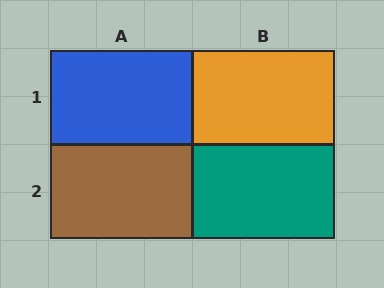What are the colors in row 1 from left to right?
Blue, orange.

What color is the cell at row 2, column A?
Brown.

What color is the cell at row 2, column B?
Teal.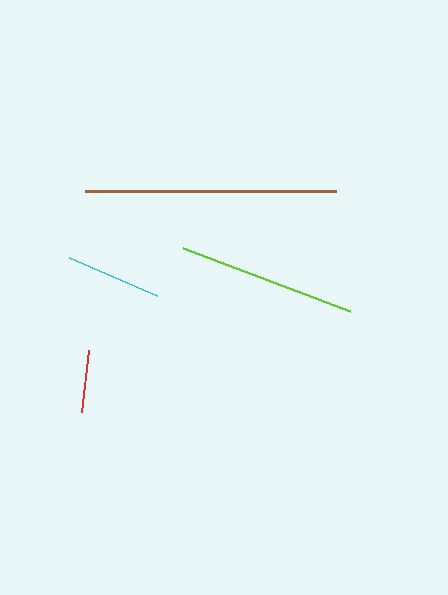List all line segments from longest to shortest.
From longest to shortest: brown, lime, cyan, red.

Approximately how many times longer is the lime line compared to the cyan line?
The lime line is approximately 1.9 times the length of the cyan line.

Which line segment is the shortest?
The red line is the shortest at approximately 62 pixels.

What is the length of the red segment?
The red segment is approximately 62 pixels long.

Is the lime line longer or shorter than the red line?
The lime line is longer than the red line.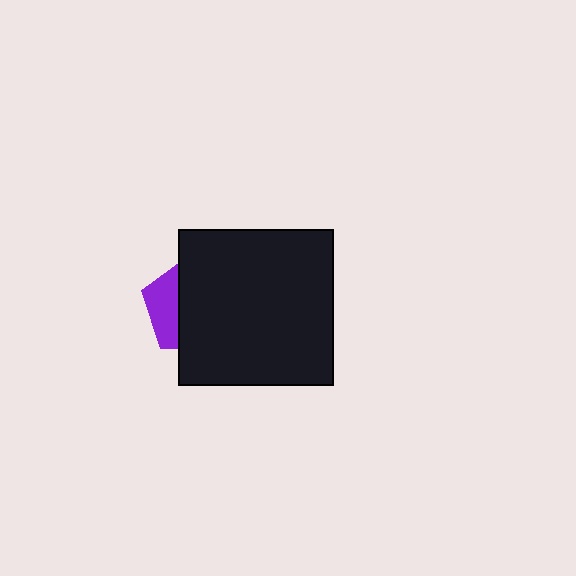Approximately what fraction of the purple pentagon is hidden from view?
Roughly 68% of the purple pentagon is hidden behind the black square.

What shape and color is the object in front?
The object in front is a black square.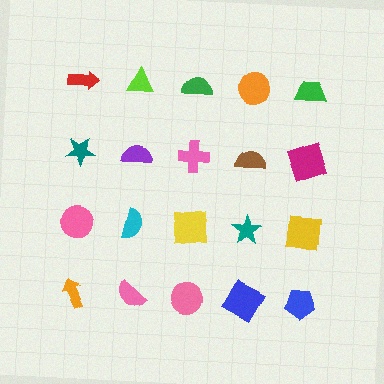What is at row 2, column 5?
A magenta square.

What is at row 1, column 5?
A green trapezoid.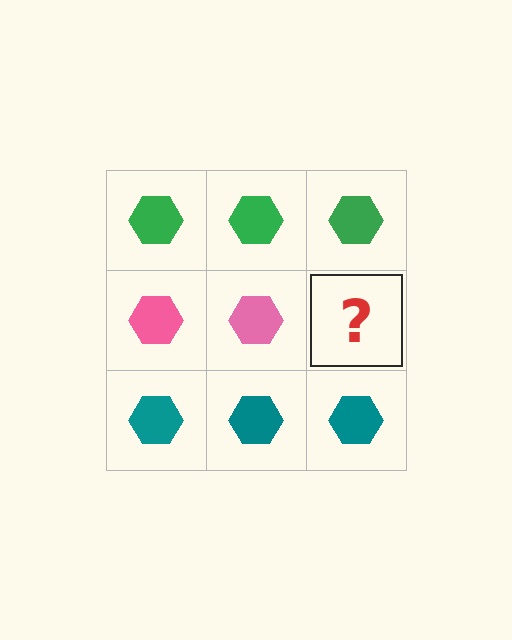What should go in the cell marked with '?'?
The missing cell should contain a pink hexagon.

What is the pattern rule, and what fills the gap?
The rule is that each row has a consistent color. The gap should be filled with a pink hexagon.